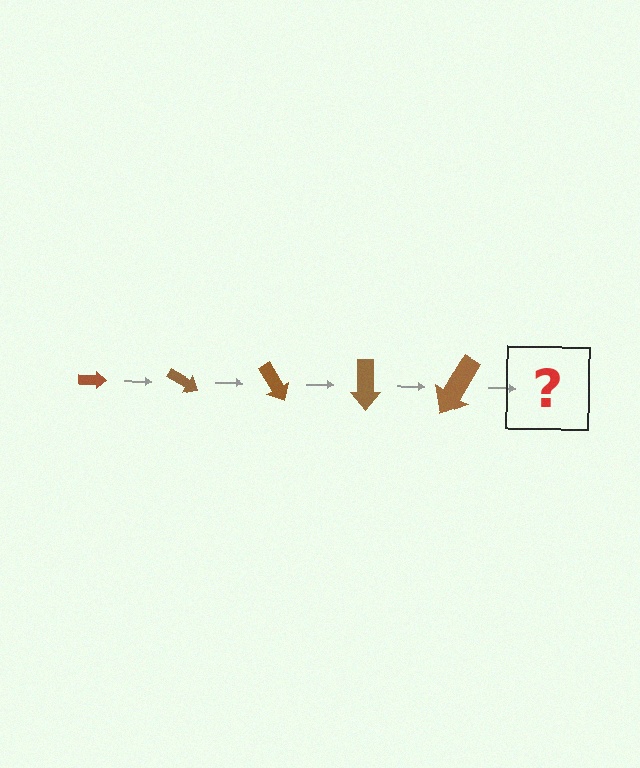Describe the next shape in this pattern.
It should be an arrow, larger than the previous one and rotated 150 degrees from the start.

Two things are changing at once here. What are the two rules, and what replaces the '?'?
The two rules are that the arrow grows larger each step and it rotates 30 degrees each step. The '?' should be an arrow, larger than the previous one and rotated 150 degrees from the start.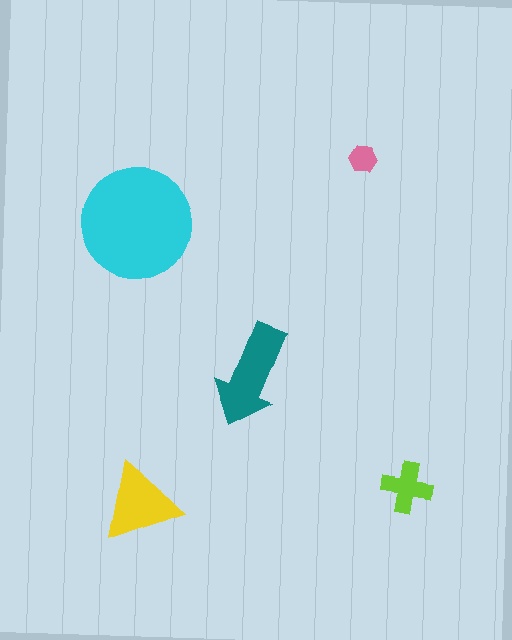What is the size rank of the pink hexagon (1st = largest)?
5th.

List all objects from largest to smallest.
The cyan circle, the teal arrow, the yellow triangle, the lime cross, the pink hexagon.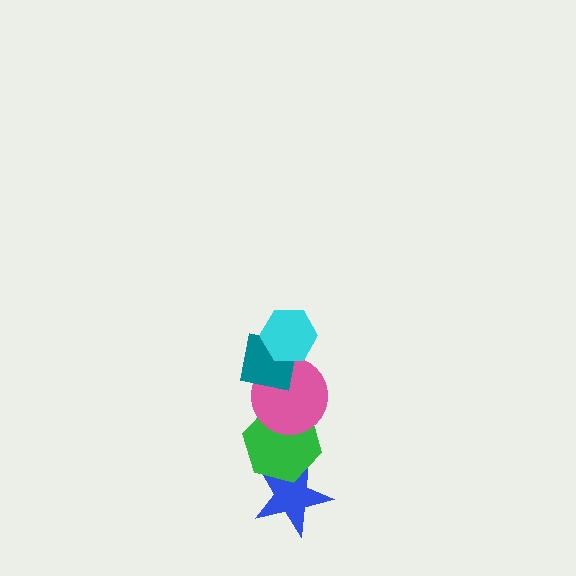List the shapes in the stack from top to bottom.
From top to bottom: the cyan hexagon, the teal square, the pink circle, the green hexagon, the blue star.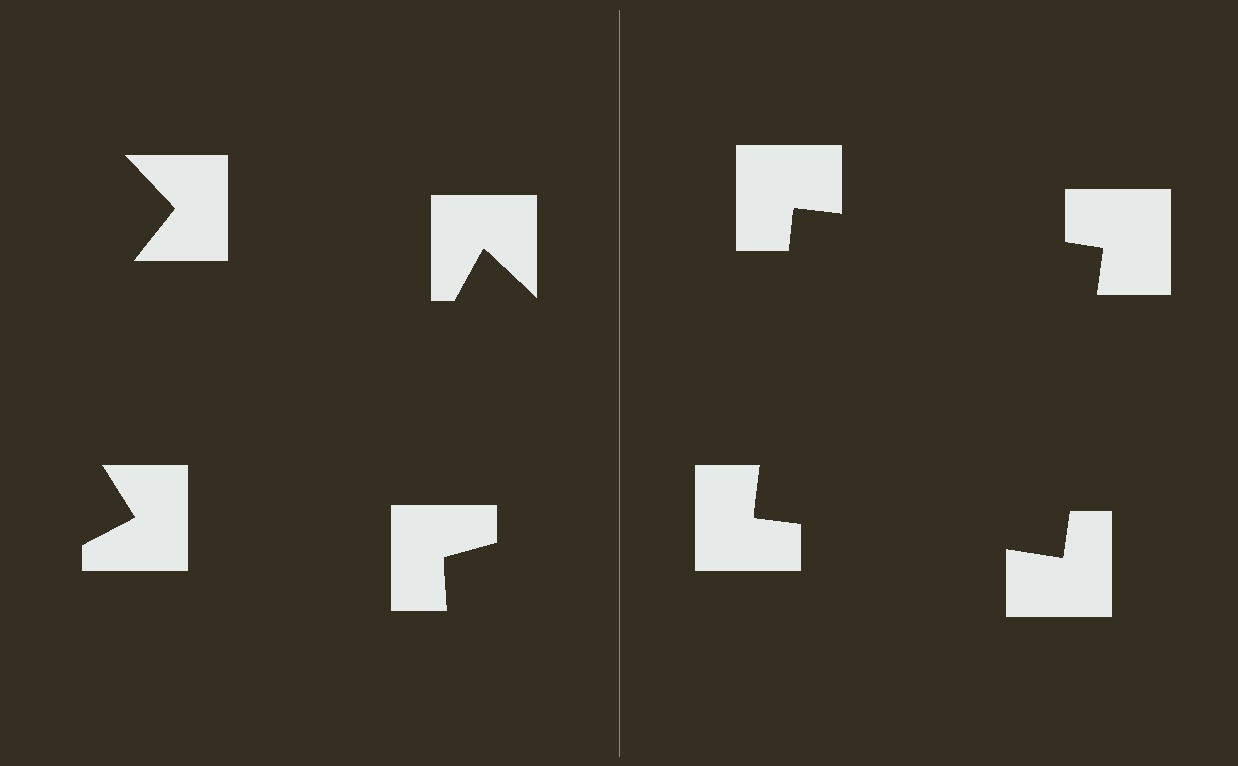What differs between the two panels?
The notched squares are positioned identically on both sides; only the wedge orientations differ. On the right they align to a square; on the left they are misaligned.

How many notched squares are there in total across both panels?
8 — 4 on each side.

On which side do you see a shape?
An illusory square appears on the right side. On the left side the wedge cuts are rotated, so no coherent shape forms.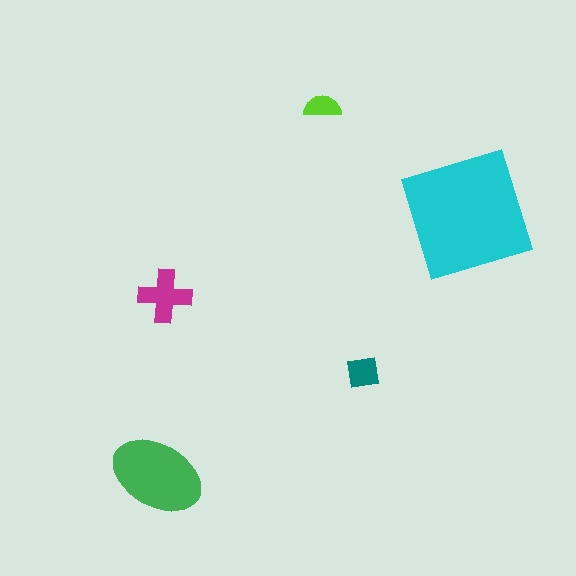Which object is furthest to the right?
The cyan square is rightmost.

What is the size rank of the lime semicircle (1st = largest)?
5th.